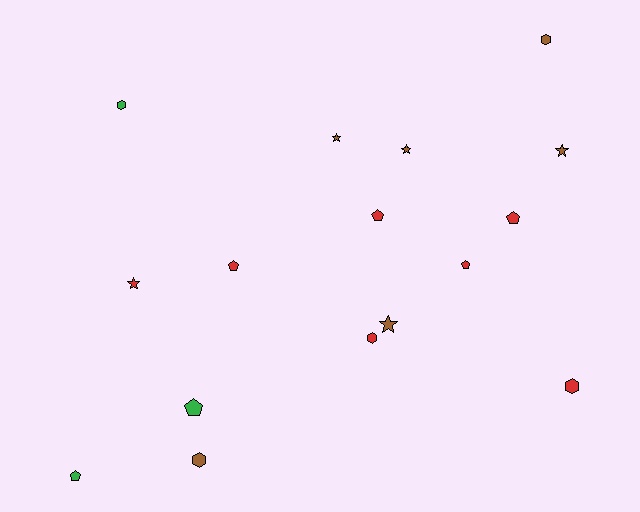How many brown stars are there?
There are 4 brown stars.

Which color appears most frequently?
Red, with 7 objects.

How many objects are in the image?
There are 16 objects.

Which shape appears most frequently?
Pentagon, with 6 objects.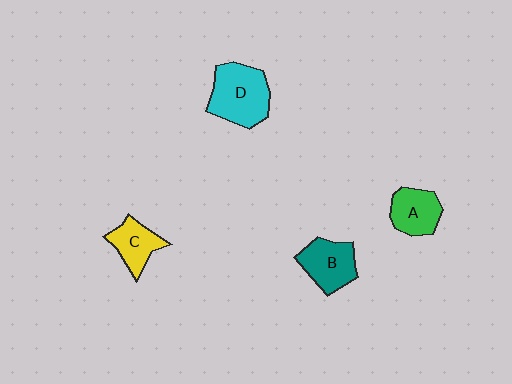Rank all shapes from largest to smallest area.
From largest to smallest: D (cyan), B (teal), A (green), C (yellow).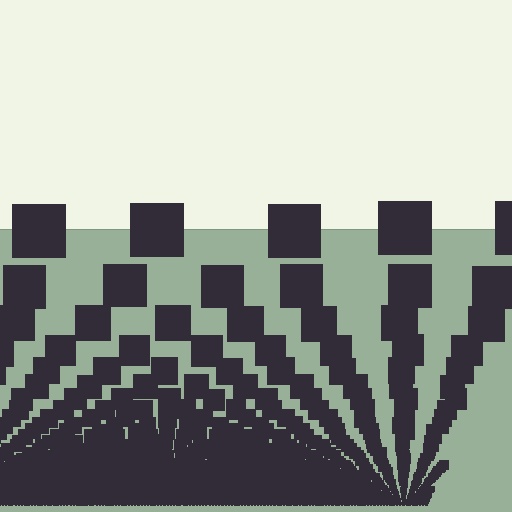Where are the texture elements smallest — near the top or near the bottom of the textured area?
Near the bottom.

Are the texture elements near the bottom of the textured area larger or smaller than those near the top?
Smaller. The gradient is inverted — elements near the bottom are smaller and denser.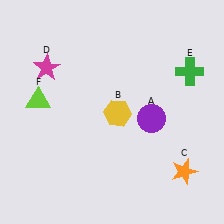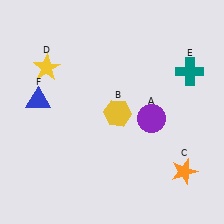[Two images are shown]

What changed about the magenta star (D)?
In Image 1, D is magenta. In Image 2, it changed to yellow.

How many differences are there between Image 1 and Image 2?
There are 3 differences between the two images.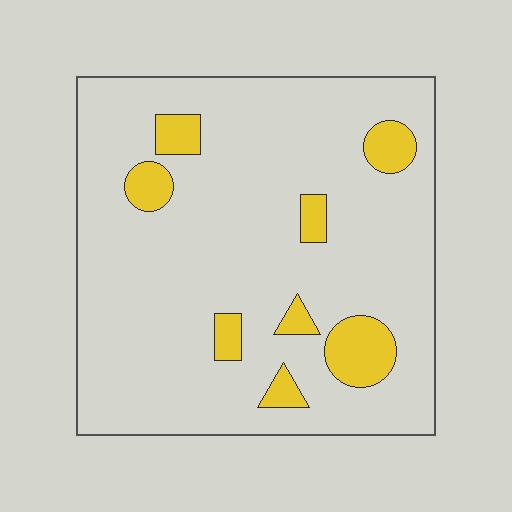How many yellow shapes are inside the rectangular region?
8.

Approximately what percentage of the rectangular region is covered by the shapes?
Approximately 10%.